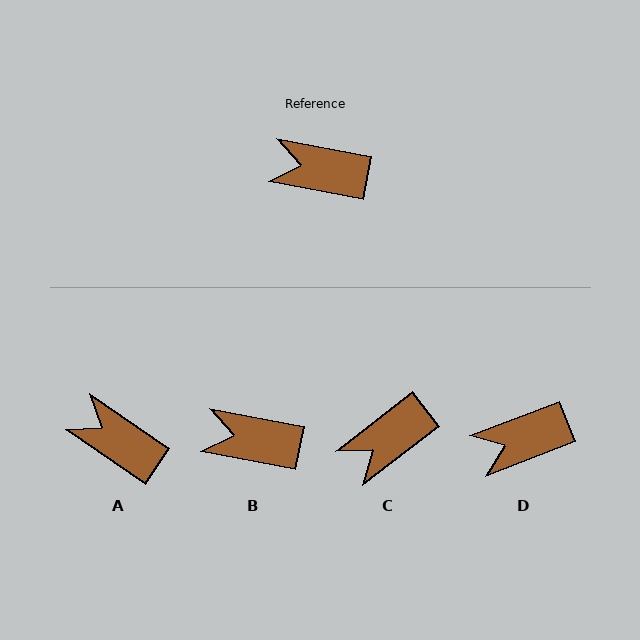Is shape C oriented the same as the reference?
No, it is off by about 49 degrees.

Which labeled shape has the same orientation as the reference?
B.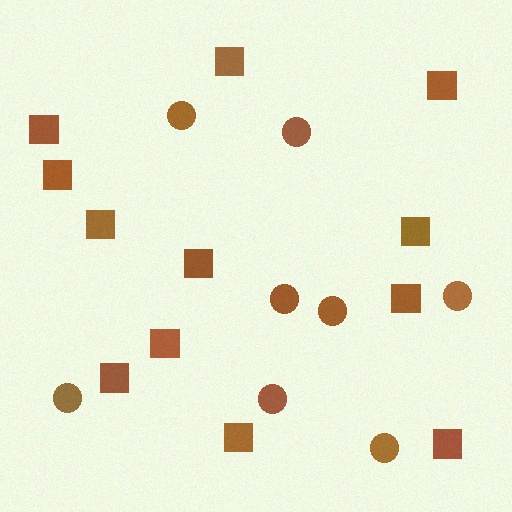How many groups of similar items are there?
There are 2 groups: one group of squares (12) and one group of circles (8).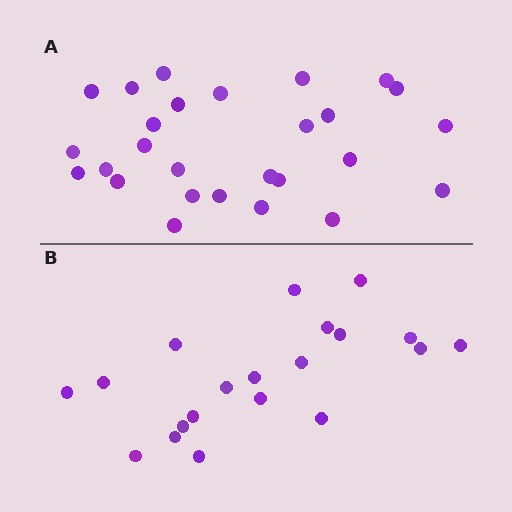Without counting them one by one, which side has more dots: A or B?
Region A (the top region) has more dots.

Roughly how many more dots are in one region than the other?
Region A has roughly 8 or so more dots than region B.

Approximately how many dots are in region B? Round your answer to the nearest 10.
About 20 dots.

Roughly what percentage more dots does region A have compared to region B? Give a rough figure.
About 35% more.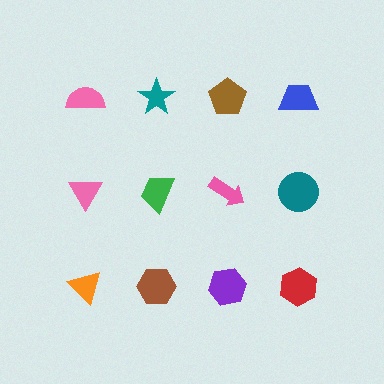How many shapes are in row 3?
4 shapes.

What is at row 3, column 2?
A brown hexagon.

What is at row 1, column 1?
A pink semicircle.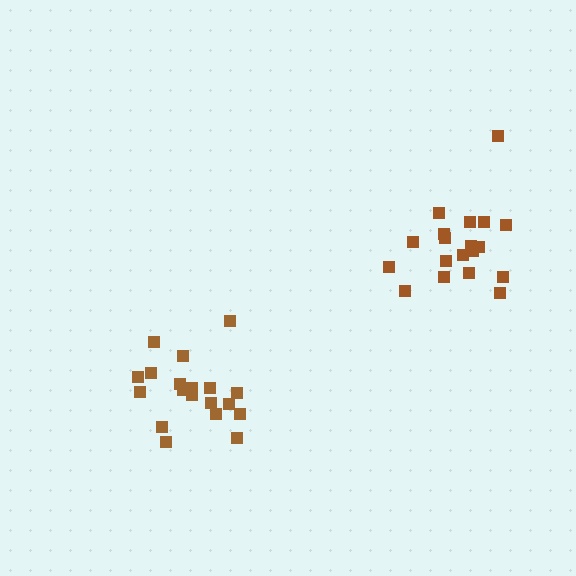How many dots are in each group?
Group 1: 19 dots, Group 2: 19 dots (38 total).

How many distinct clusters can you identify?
There are 2 distinct clusters.